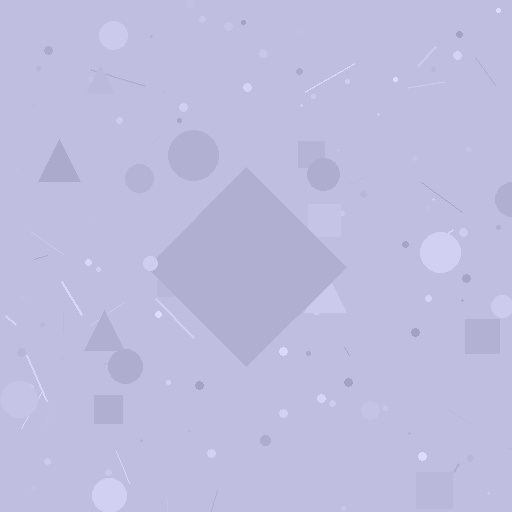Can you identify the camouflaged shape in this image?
The camouflaged shape is a diamond.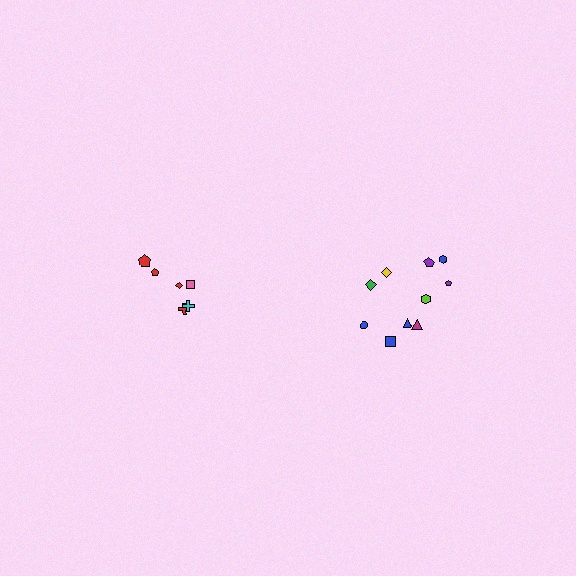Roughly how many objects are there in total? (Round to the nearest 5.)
Roughly 15 objects in total.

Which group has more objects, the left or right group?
The right group.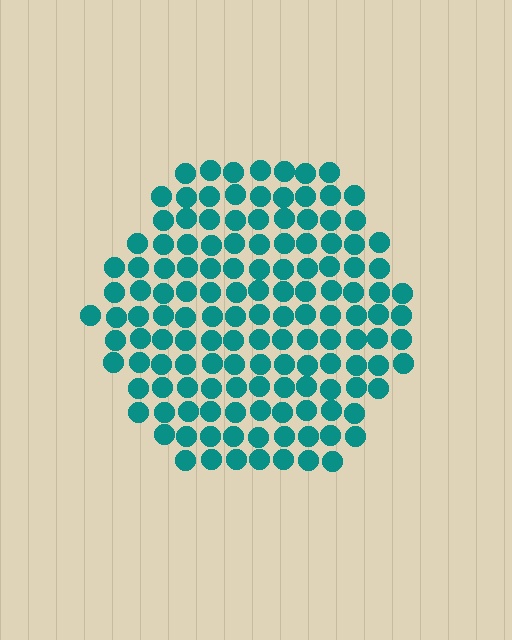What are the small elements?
The small elements are circles.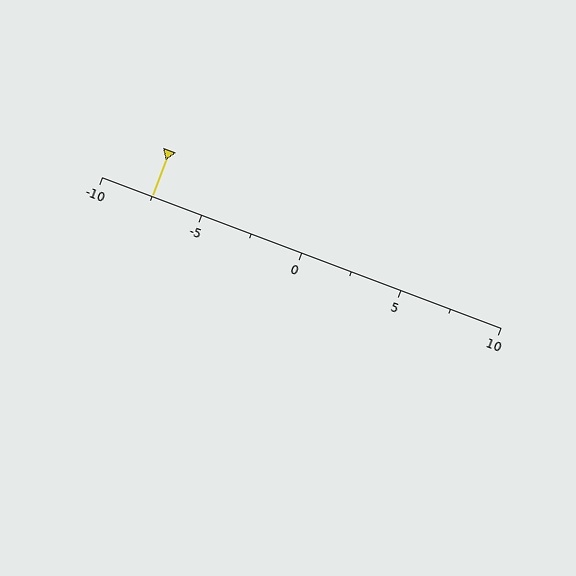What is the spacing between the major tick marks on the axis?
The major ticks are spaced 5 apart.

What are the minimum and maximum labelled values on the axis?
The axis runs from -10 to 10.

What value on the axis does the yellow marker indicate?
The marker indicates approximately -7.5.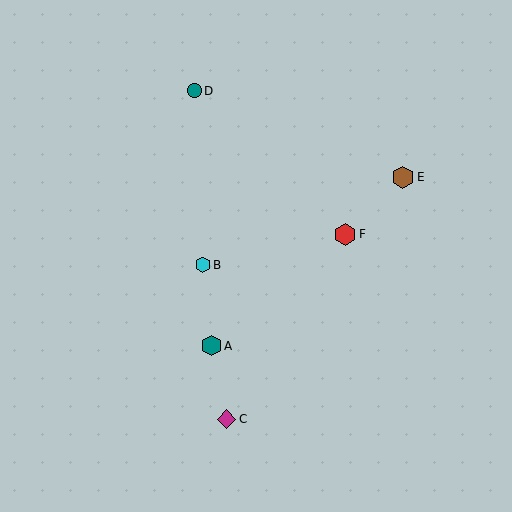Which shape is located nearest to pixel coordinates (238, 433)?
The magenta diamond (labeled C) at (227, 419) is nearest to that location.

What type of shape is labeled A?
Shape A is a teal hexagon.